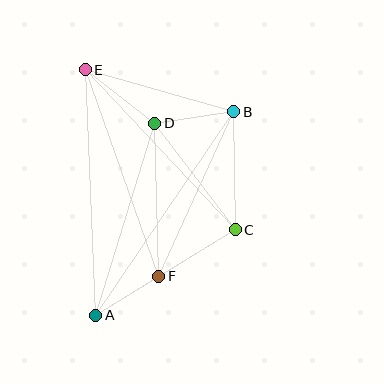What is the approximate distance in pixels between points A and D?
The distance between A and D is approximately 201 pixels.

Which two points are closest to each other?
Points A and F are closest to each other.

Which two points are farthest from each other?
Points A and E are farthest from each other.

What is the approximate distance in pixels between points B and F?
The distance between B and F is approximately 181 pixels.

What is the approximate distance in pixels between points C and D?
The distance between C and D is approximately 134 pixels.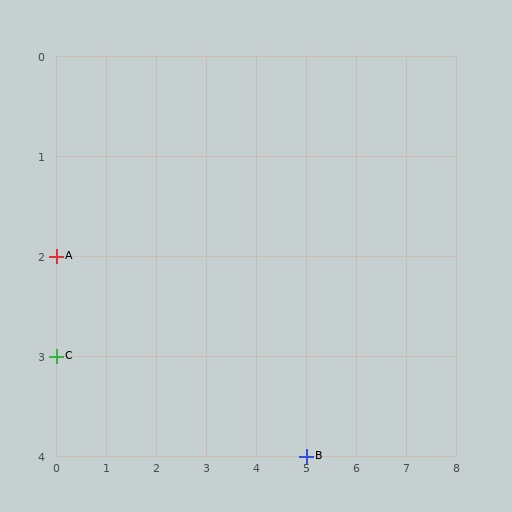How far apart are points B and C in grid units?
Points B and C are 5 columns and 1 row apart (about 5.1 grid units diagonally).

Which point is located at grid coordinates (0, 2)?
Point A is at (0, 2).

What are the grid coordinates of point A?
Point A is at grid coordinates (0, 2).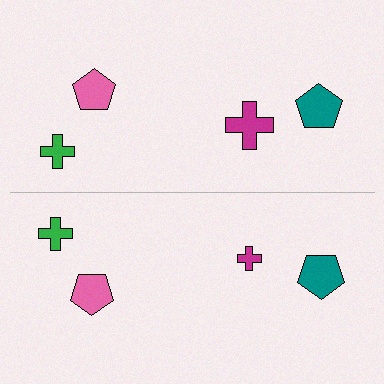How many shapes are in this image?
There are 8 shapes in this image.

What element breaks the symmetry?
The magenta cross on the bottom side has a different size than its mirror counterpart.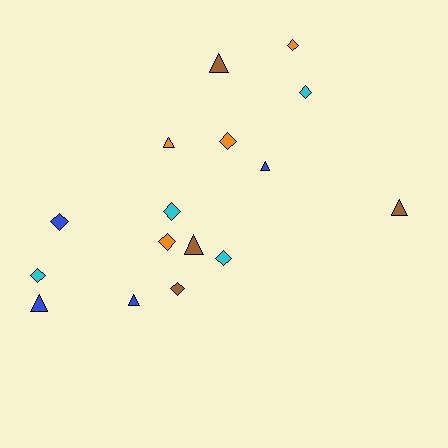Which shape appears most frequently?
Diamond, with 9 objects.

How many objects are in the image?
There are 16 objects.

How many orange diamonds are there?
There are 3 orange diamonds.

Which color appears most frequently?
Brown, with 4 objects.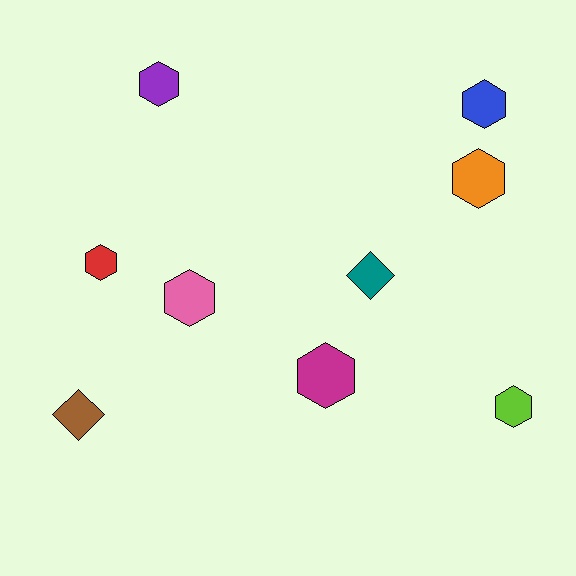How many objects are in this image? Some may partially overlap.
There are 9 objects.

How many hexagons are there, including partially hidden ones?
There are 7 hexagons.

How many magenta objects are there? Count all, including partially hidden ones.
There is 1 magenta object.